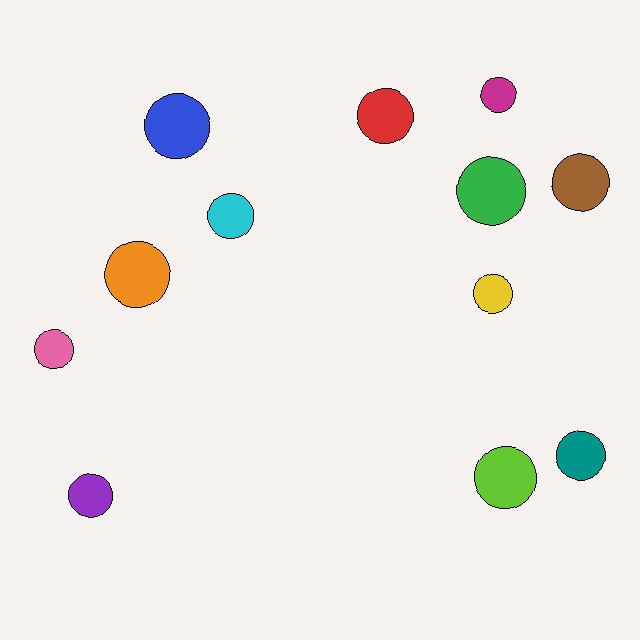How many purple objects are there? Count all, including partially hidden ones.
There is 1 purple object.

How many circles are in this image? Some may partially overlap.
There are 12 circles.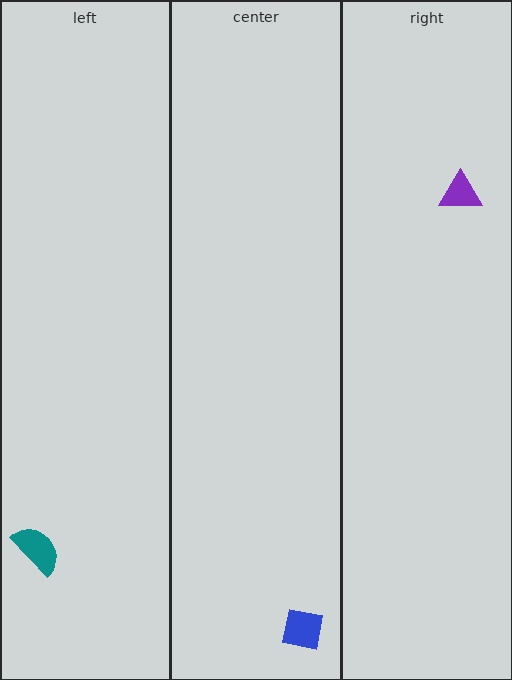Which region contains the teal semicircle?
The left region.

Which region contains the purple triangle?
The right region.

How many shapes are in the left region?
1.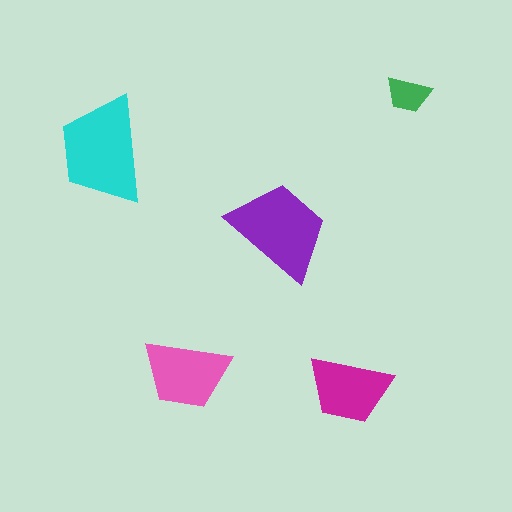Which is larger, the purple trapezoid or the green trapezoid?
The purple one.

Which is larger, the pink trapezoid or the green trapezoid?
The pink one.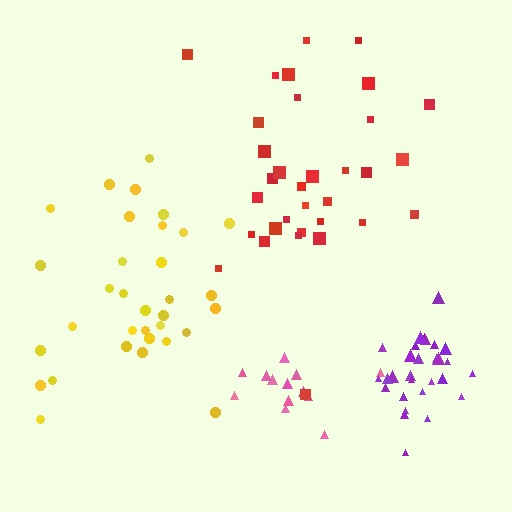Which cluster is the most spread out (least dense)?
Yellow.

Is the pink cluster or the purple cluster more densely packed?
Purple.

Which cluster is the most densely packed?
Purple.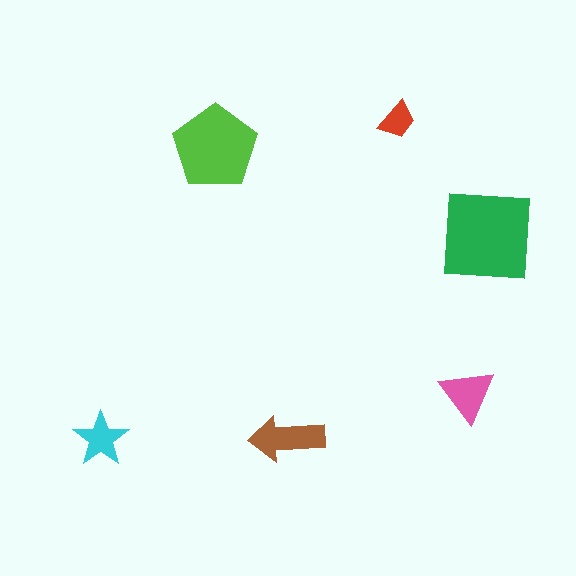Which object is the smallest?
The red trapezoid.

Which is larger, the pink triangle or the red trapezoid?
The pink triangle.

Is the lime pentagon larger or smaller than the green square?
Smaller.